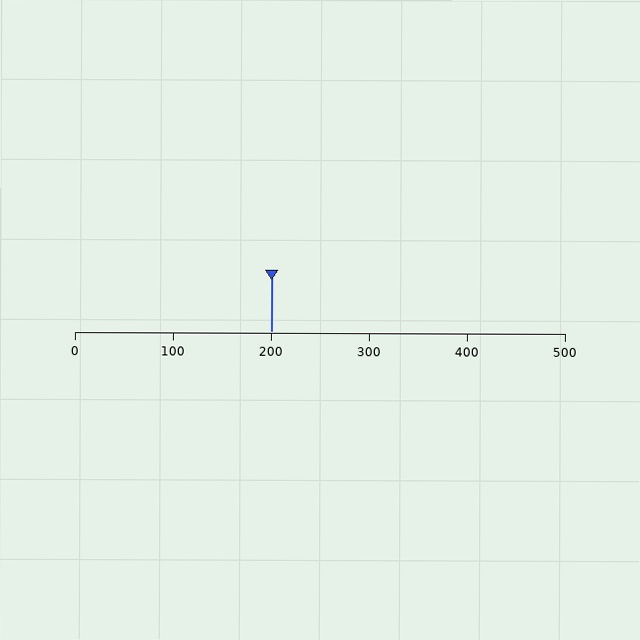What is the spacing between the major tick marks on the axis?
The major ticks are spaced 100 apart.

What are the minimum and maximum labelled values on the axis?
The axis runs from 0 to 500.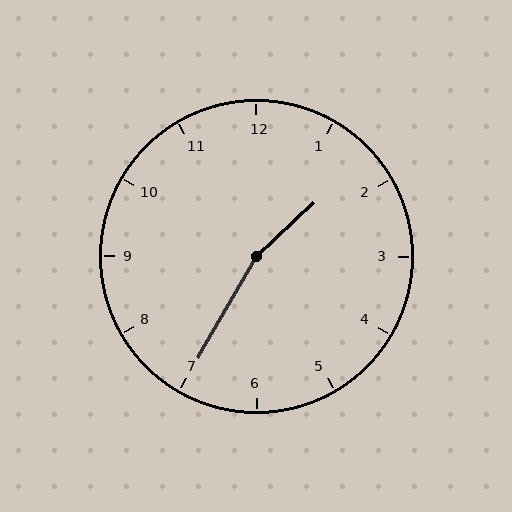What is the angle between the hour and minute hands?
Approximately 162 degrees.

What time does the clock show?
1:35.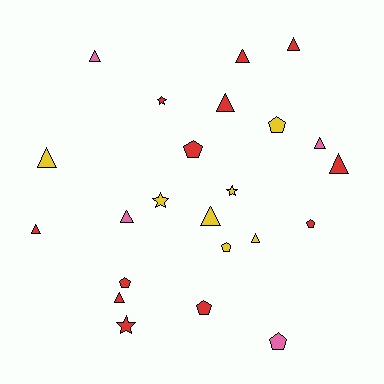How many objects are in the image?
There are 23 objects.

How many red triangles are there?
There are 6 red triangles.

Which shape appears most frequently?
Triangle, with 12 objects.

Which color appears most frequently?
Red, with 12 objects.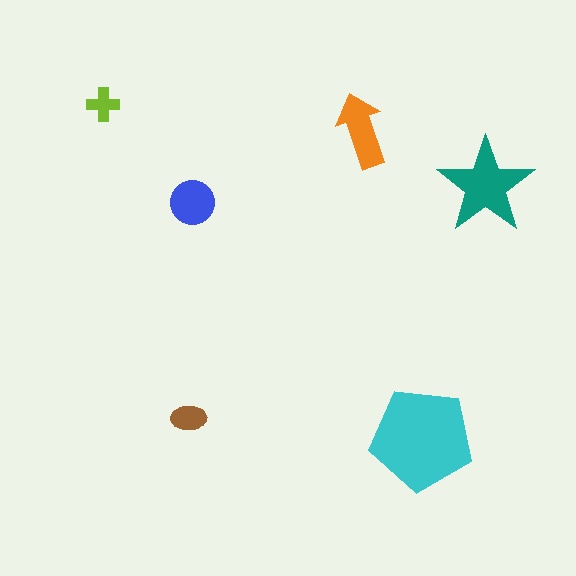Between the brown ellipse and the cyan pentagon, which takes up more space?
The cyan pentagon.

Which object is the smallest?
The lime cross.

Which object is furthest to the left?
The lime cross is leftmost.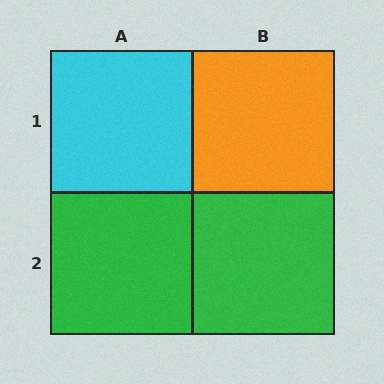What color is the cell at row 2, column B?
Green.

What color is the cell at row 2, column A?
Green.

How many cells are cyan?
1 cell is cyan.